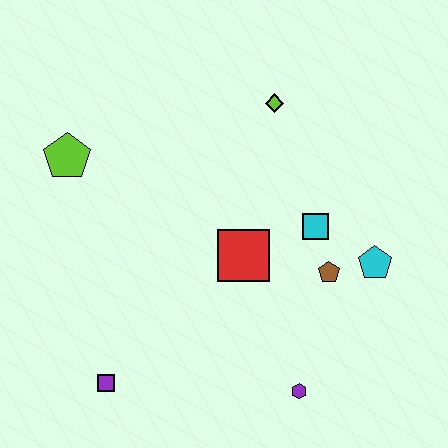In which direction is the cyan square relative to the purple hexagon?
The cyan square is above the purple hexagon.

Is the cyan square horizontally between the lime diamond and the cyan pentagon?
Yes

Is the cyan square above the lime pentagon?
No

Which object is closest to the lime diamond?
The cyan square is closest to the lime diamond.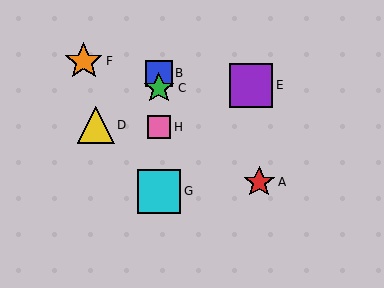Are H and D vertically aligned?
No, H is at x≈159 and D is at x≈96.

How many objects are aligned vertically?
4 objects (B, C, G, H) are aligned vertically.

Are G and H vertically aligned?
Yes, both are at x≈159.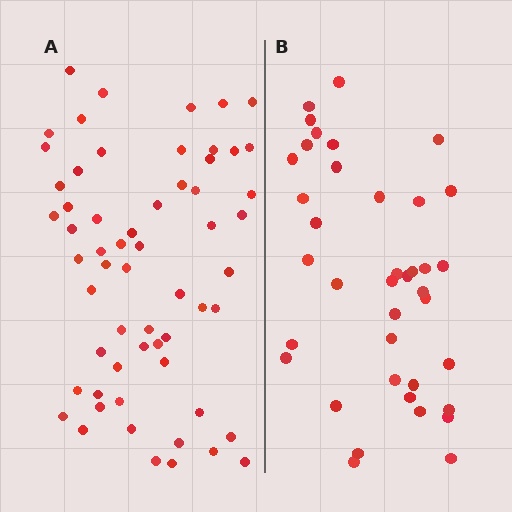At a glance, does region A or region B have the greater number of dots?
Region A (the left region) has more dots.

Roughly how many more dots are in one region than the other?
Region A has approximately 20 more dots than region B.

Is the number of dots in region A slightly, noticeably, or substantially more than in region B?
Region A has substantially more. The ratio is roughly 1.5 to 1.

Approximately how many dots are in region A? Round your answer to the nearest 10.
About 60 dots.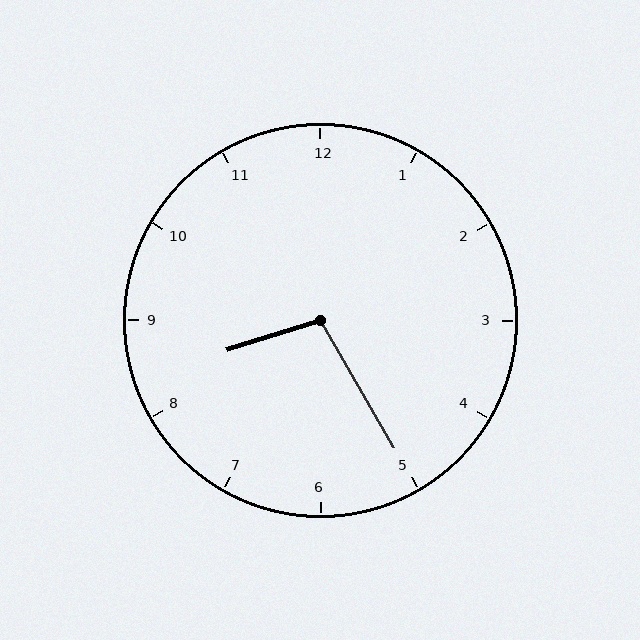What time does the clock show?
8:25.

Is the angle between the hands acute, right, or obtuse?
It is obtuse.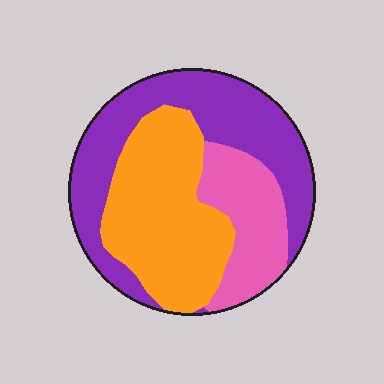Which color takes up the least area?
Pink, at roughly 20%.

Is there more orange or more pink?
Orange.